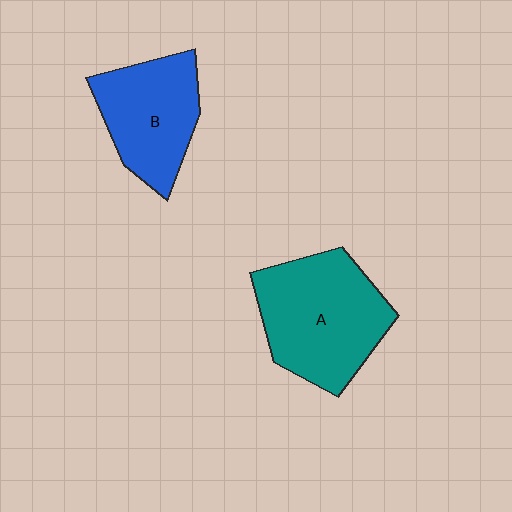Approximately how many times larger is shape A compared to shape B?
Approximately 1.3 times.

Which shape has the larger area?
Shape A (teal).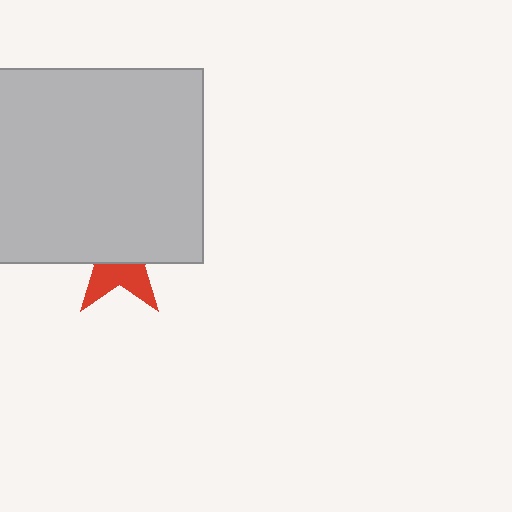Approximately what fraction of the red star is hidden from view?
Roughly 60% of the red star is hidden behind the light gray rectangle.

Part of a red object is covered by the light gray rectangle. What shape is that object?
It is a star.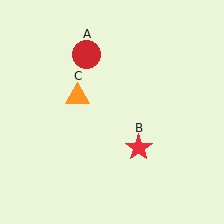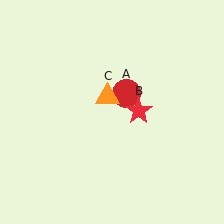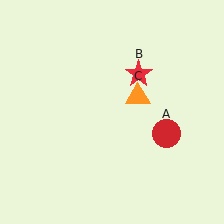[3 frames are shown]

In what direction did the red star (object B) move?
The red star (object B) moved up.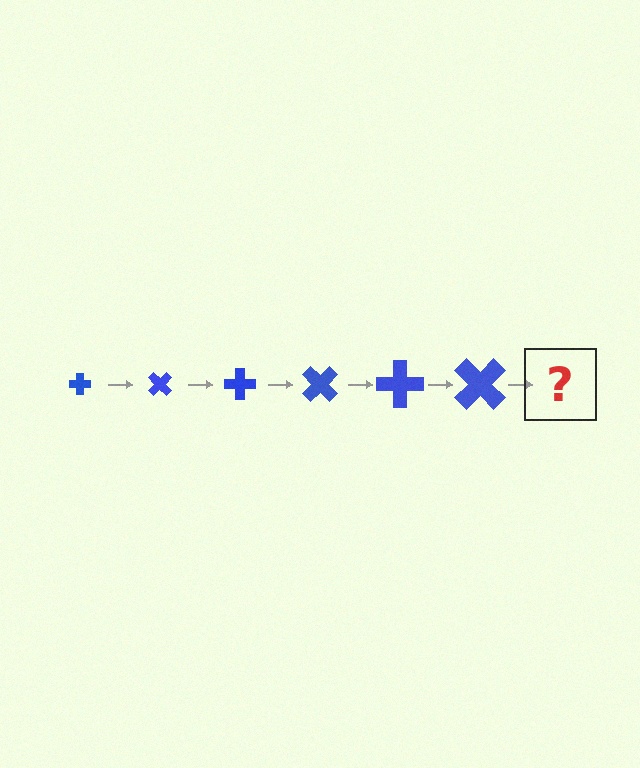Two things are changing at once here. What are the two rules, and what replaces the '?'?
The two rules are that the cross grows larger each step and it rotates 45 degrees each step. The '?' should be a cross, larger than the previous one and rotated 270 degrees from the start.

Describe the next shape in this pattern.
It should be a cross, larger than the previous one and rotated 270 degrees from the start.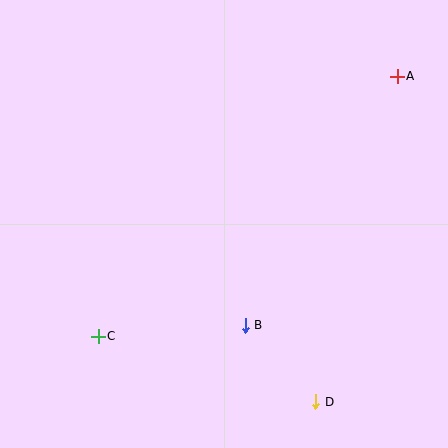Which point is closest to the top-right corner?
Point A is closest to the top-right corner.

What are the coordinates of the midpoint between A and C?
The midpoint between A and C is at (248, 206).